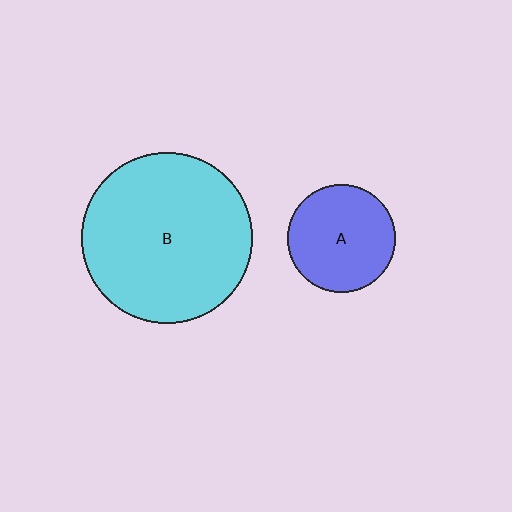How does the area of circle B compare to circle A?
Approximately 2.5 times.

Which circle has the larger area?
Circle B (cyan).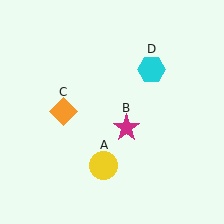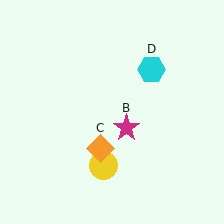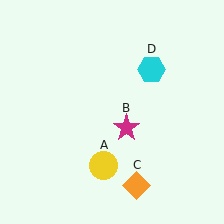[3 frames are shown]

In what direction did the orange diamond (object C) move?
The orange diamond (object C) moved down and to the right.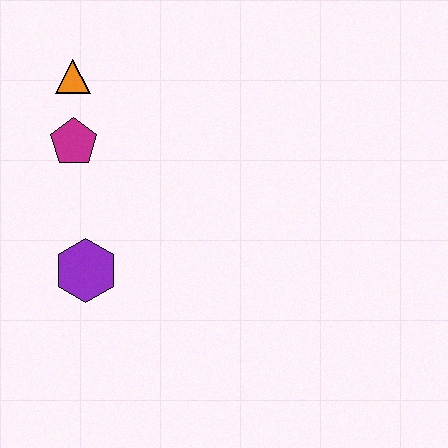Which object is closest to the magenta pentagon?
The orange triangle is closest to the magenta pentagon.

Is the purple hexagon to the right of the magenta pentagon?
Yes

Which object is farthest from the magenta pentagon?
The purple hexagon is farthest from the magenta pentagon.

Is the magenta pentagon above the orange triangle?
No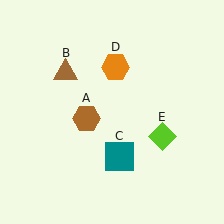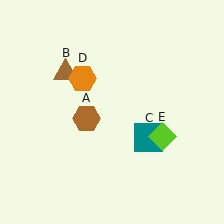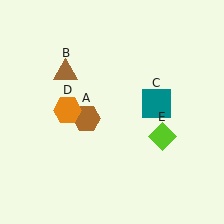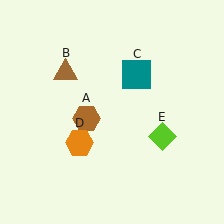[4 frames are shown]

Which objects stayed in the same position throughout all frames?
Brown hexagon (object A) and brown triangle (object B) and lime diamond (object E) remained stationary.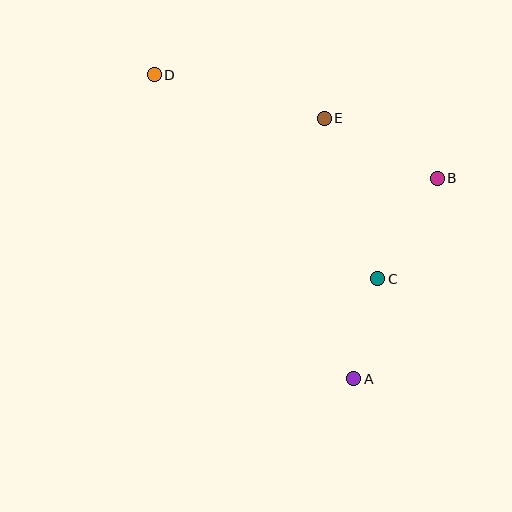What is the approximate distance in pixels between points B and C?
The distance between B and C is approximately 117 pixels.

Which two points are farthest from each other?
Points A and D are farthest from each other.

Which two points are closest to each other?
Points A and C are closest to each other.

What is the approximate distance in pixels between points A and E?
The distance between A and E is approximately 262 pixels.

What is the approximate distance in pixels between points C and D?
The distance between C and D is approximately 302 pixels.